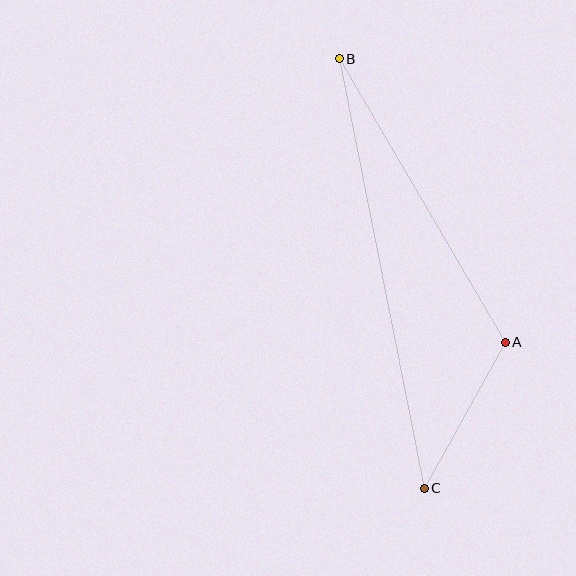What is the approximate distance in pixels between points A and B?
The distance between A and B is approximately 329 pixels.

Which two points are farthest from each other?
Points B and C are farthest from each other.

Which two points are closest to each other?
Points A and C are closest to each other.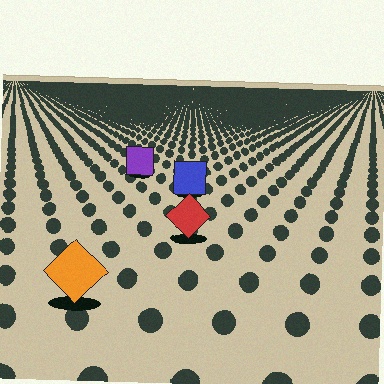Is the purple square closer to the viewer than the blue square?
No. The blue square is closer — you can tell from the texture gradient: the ground texture is coarser near it.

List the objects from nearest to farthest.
From nearest to farthest: the orange diamond, the red diamond, the blue square, the purple square.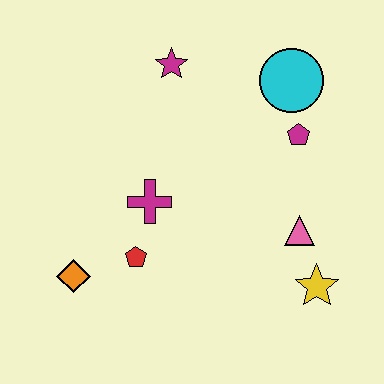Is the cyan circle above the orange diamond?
Yes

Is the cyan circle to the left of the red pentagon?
No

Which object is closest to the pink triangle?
The yellow star is closest to the pink triangle.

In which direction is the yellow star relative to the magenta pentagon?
The yellow star is below the magenta pentagon.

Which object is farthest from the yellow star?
The magenta star is farthest from the yellow star.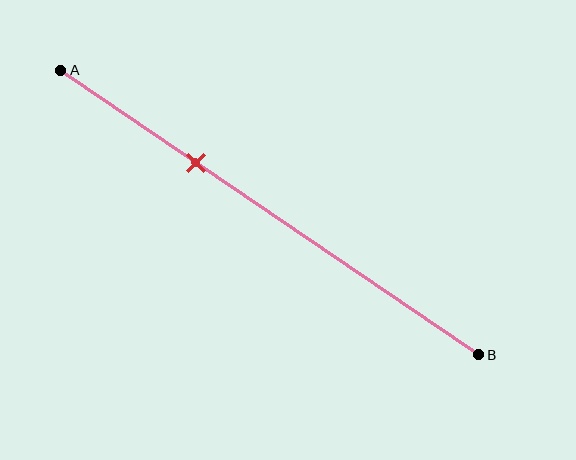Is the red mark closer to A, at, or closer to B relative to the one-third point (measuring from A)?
The red mark is approximately at the one-third point of segment AB.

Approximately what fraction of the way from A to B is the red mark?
The red mark is approximately 30% of the way from A to B.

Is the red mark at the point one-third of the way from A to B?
Yes, the mark is approximately at the one-third point.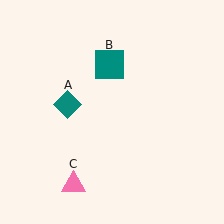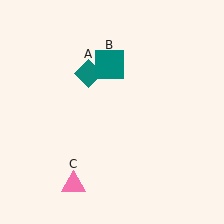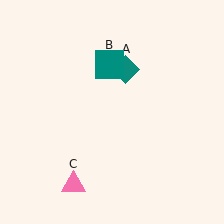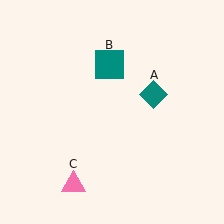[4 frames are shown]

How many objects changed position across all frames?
1 object changed position: teal diamond (object A).